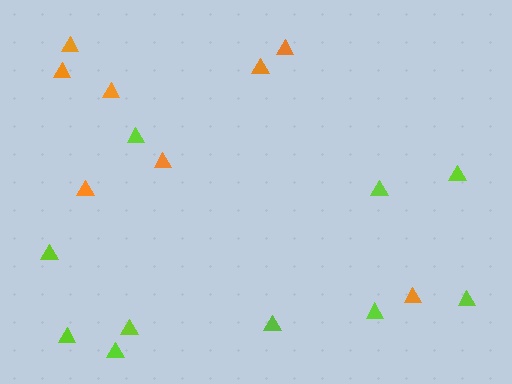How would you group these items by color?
There are 2 groups: one group of lime triangles (10) and one group of orange triangles (8).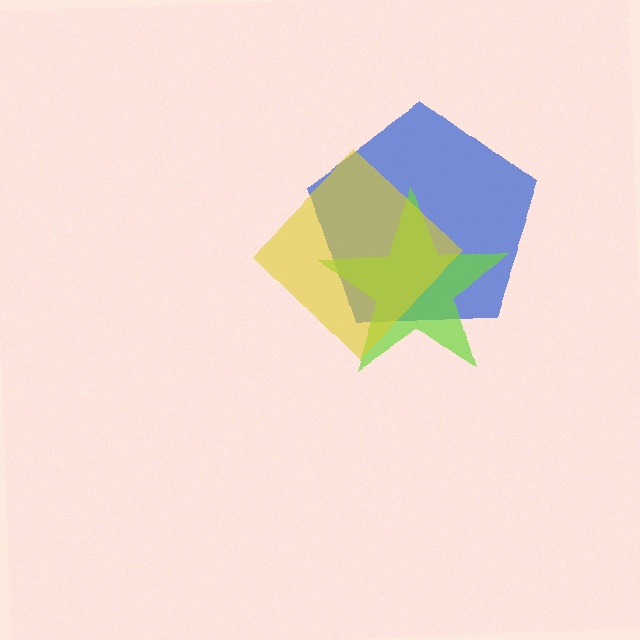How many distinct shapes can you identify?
There are 3 distinct shapes: a blue pentagon, a lime star, a yellow diamond.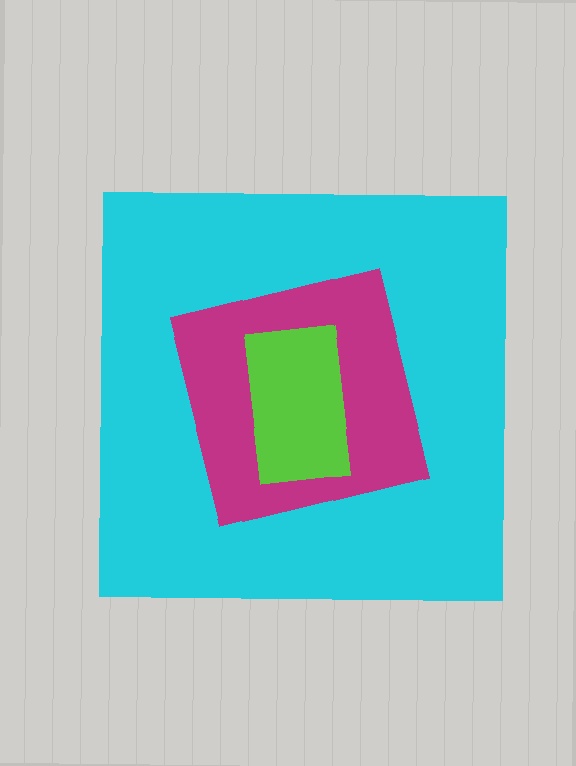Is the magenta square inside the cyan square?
Yes.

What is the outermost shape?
The cyan square.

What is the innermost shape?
The lime rectangle.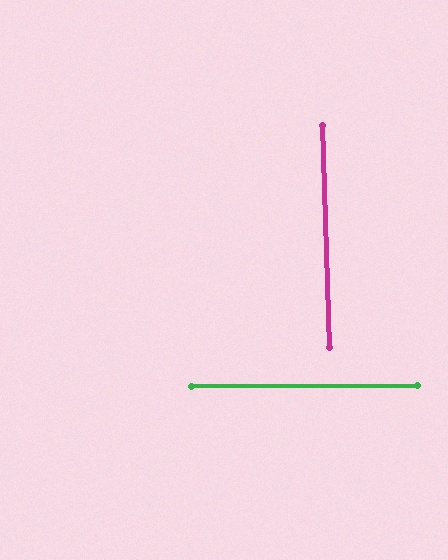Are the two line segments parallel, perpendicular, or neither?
Perpendicular — they meet at approximately 88°.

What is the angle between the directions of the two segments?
Approximately 88 degrees.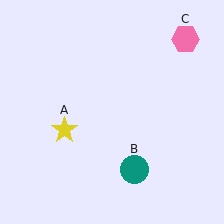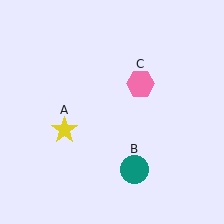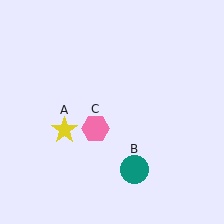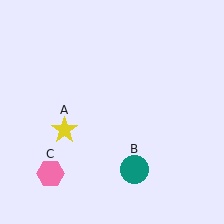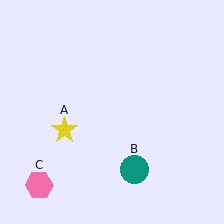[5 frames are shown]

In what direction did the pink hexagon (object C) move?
The pink hexagon (object C) moved down and to the left.